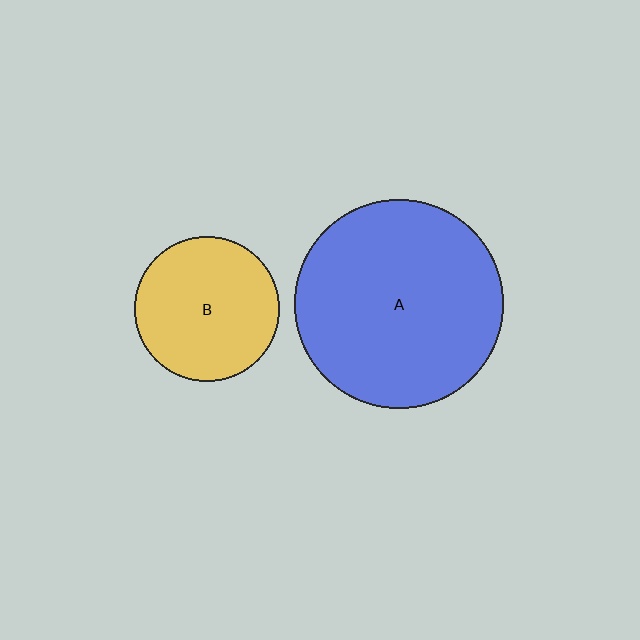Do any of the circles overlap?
No, none of the circles overlap.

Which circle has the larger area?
Circle A (blue).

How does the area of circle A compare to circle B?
Approximately 2.1 times.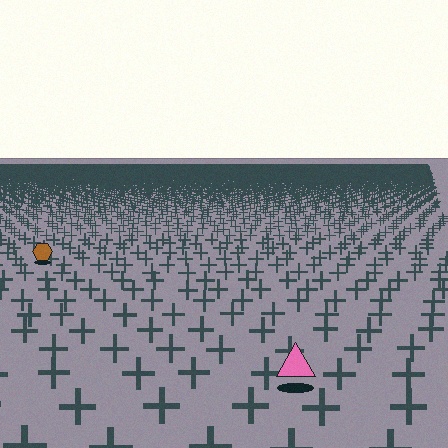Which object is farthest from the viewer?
The brown hexagon is farthest from the viewer. It appears smaller and the ground texture around it is denser.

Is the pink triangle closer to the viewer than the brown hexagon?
Yes. The pink triangle is closer — you can tell from the texture gradient: the ground texture is coarser near it.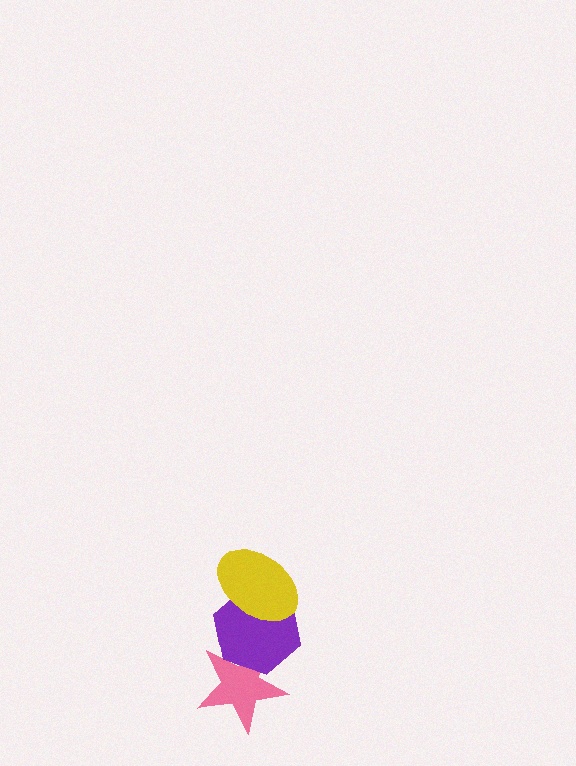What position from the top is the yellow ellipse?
The yellow ellipse is 1st from the top.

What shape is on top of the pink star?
The purple hexagon is on top of the pink star.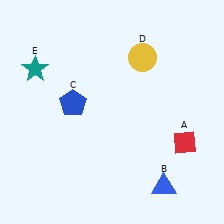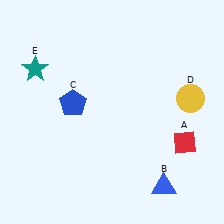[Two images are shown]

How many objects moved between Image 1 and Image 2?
1 object moved between the two images.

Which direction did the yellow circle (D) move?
The yellow circle (D) moved right.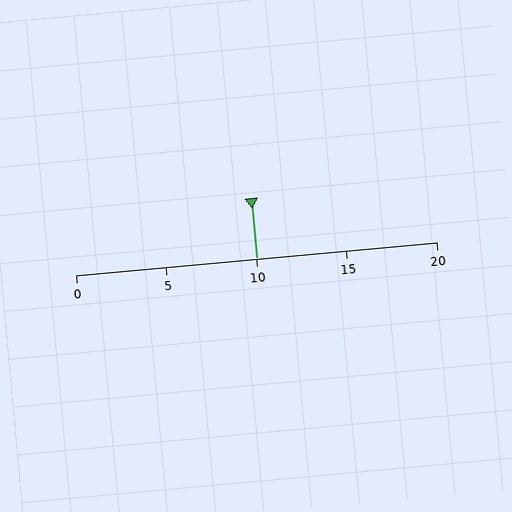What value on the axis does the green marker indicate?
The marker indicates approximately 10.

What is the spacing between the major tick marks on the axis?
The major ticks are spaced 5 apart.